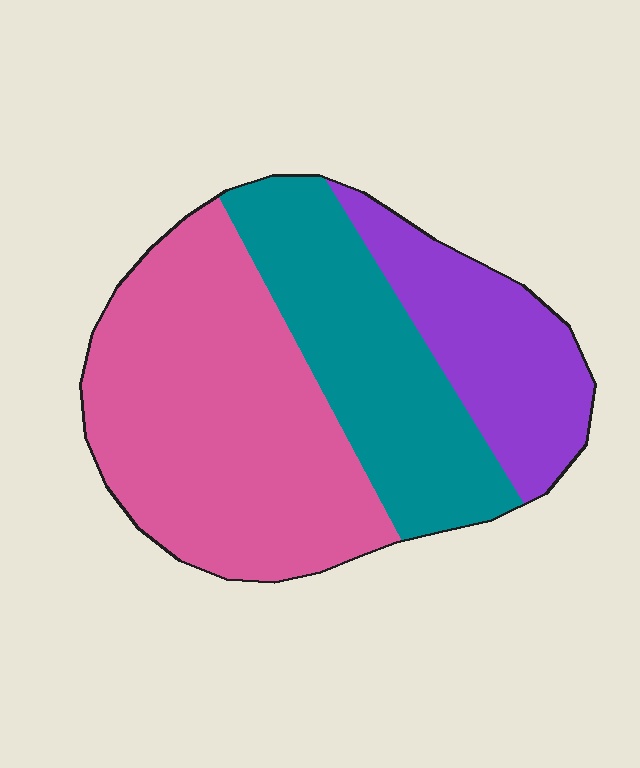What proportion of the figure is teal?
Teal takes up between a sixth and a third of the figure.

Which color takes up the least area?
Purple, at roughly 20%.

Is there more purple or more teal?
Teal.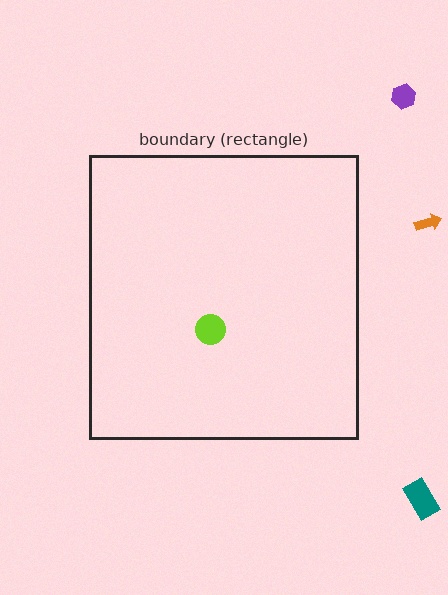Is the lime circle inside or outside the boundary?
Inside.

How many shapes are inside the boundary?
1 inside, 3 outside.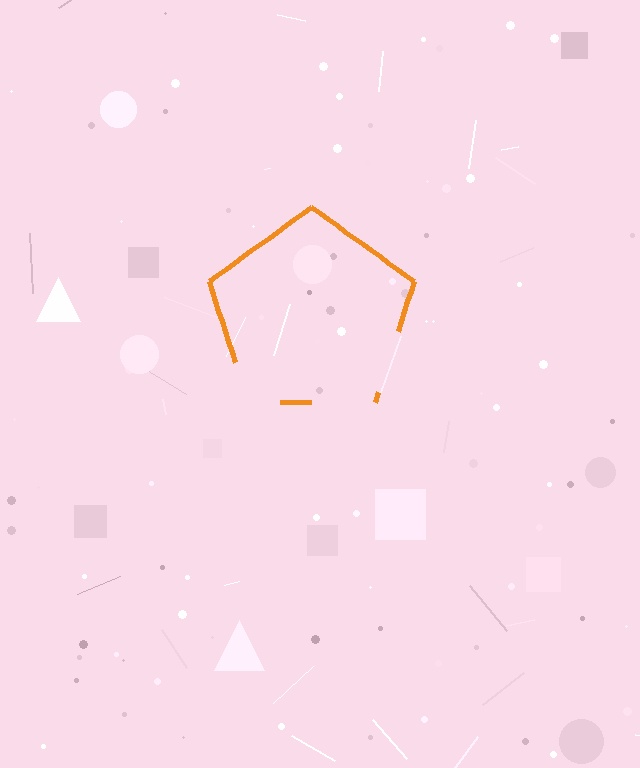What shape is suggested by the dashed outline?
The dashed outline suggests a pentagon.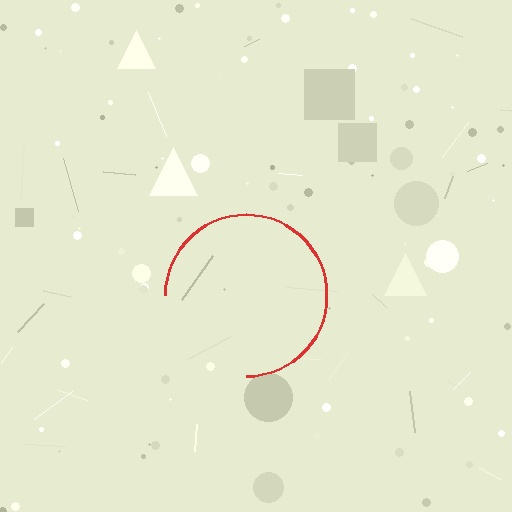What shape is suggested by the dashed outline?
The dashed outline suggests a circle.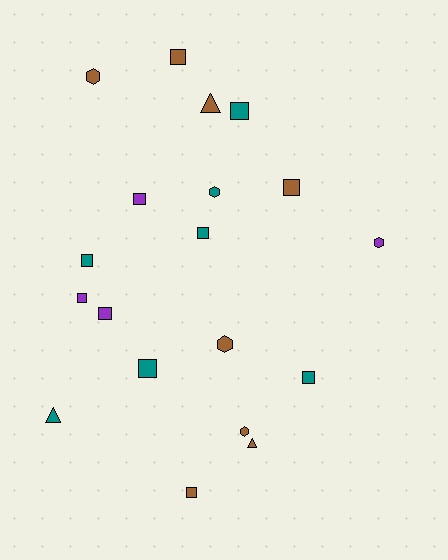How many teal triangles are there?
There is 1 teal triangle.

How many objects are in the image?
There are 19 objects.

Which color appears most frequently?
Brown, with 8 objects.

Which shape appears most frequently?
Square, with 11 objects.